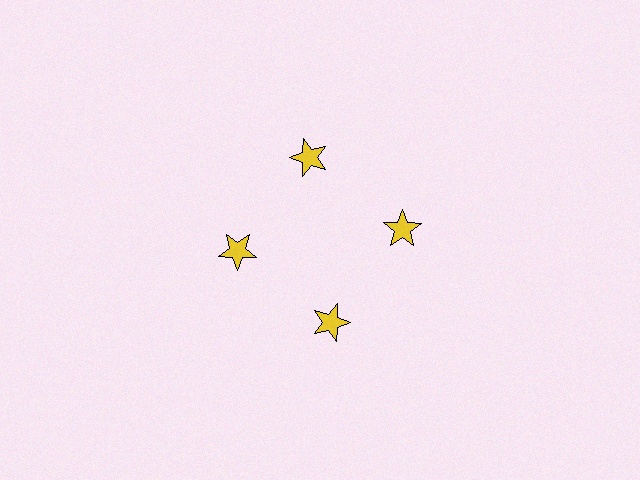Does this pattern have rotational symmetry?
Yes, this pattern has 4-fold rotational symmetry. It looks the same after rotating 90 degrees around the center.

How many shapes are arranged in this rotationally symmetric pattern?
There are 4 shapes, arranged in 4 groups of 1.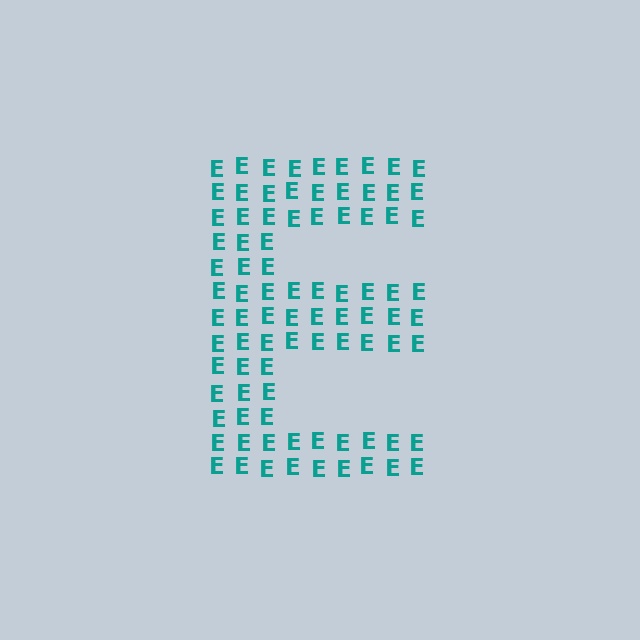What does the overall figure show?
The overall figure shows the letter E.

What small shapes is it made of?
It is made of small letter E's.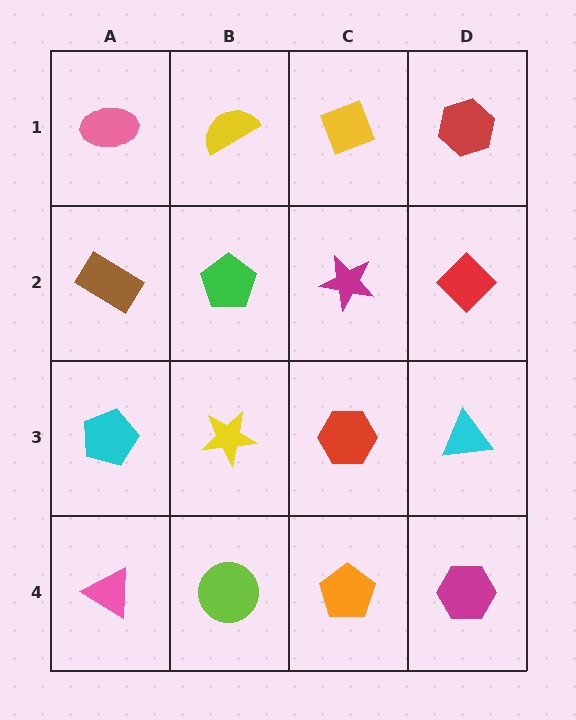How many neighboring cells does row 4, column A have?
2.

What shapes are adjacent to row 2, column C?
A yellow diamond (row 1, column C), a red hexagon (row 3, column C), a green pentagon (row 2, column B), a red diamond (row 2, column D).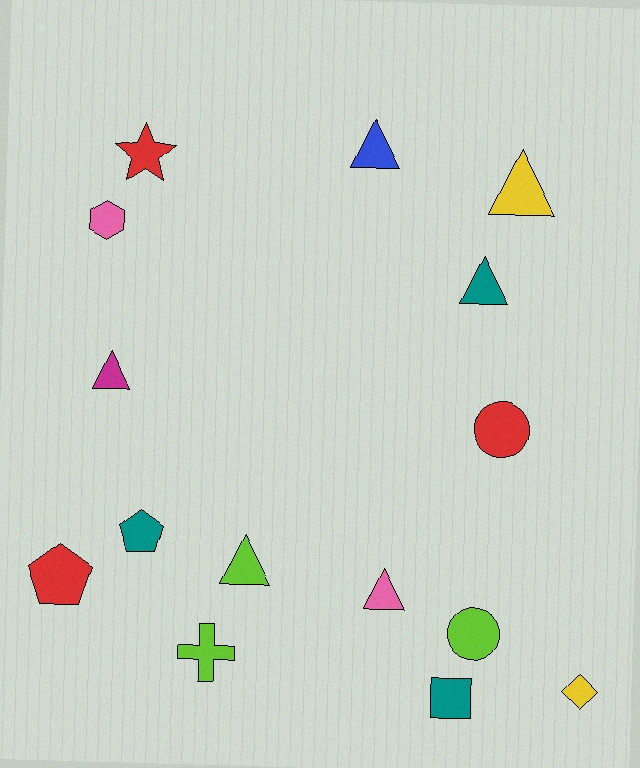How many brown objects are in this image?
There are no brown objects.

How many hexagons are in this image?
There is 1 hexagon.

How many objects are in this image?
There are 15 objects.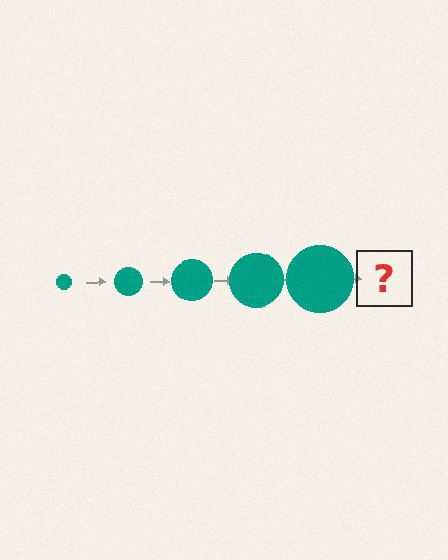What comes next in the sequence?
The next element should be a teal circle, larger than the previous one.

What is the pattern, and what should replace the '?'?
The pattern is that the circle gets progressively larger each step. The '?' should be a teal circle, larger than the previous one.